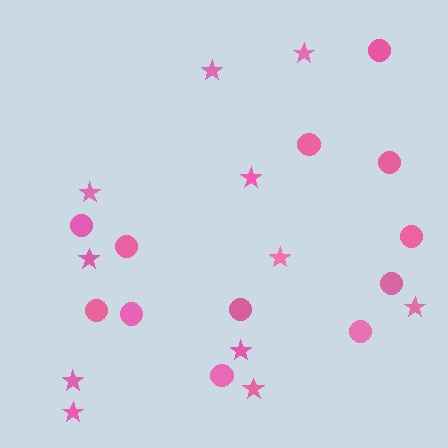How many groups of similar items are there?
There are 2 groups: one group of stars (11) and one group of circles (12).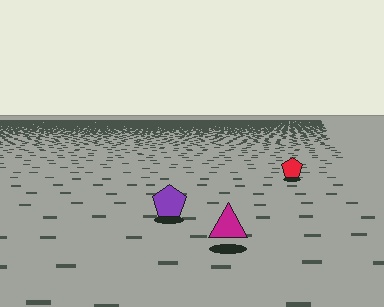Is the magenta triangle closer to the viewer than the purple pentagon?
Yes. The magenta triangle is closer — you can tell from the texture gradient: the ground texture is coarser near it.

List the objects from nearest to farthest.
From nearest to farthest: the magenta triangle, the purple pentagon, the red pentagon.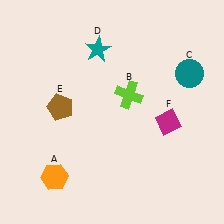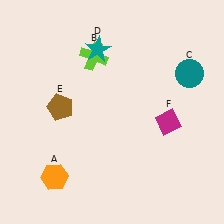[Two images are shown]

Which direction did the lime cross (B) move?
The lime cross (B) moved up.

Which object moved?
The lime cross (B) moved up.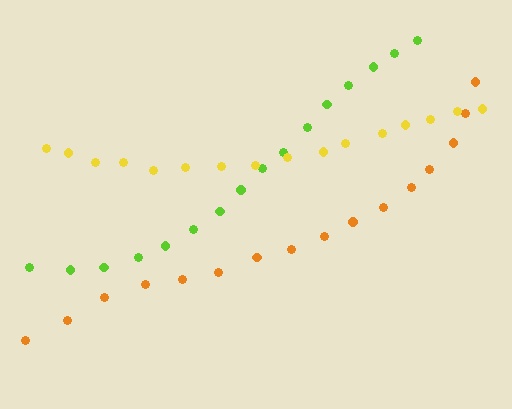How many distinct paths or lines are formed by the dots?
There are 3 distinct paths.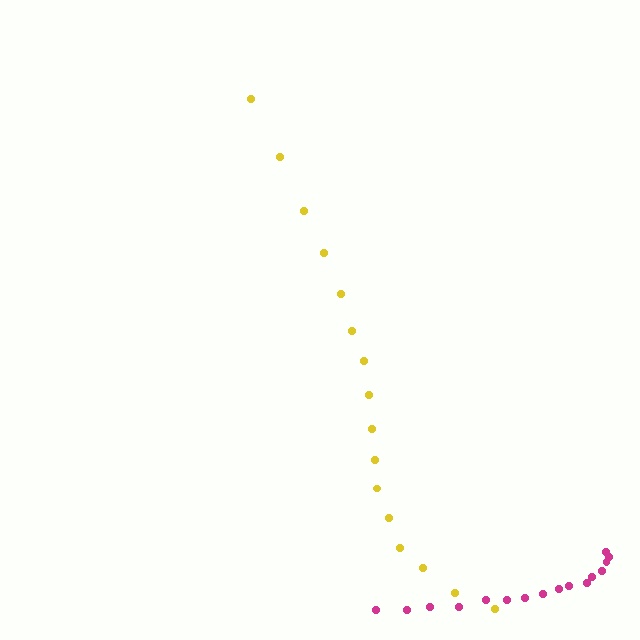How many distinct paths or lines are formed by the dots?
There are 2 distinct paths.